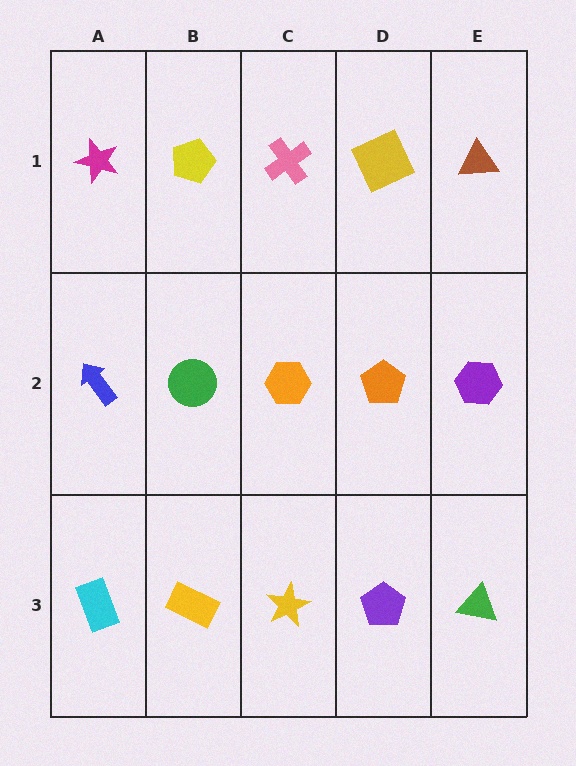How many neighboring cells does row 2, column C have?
4.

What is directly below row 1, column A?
A blue arrow.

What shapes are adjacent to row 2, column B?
A yellow pentagon (row 1, column B), a yellow rectangle (row 3, column B), a blue arrow (row 2, column A), an orange hexagon (row 2, column C).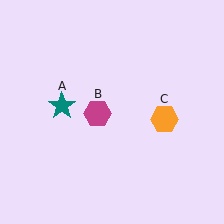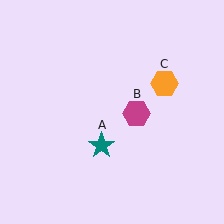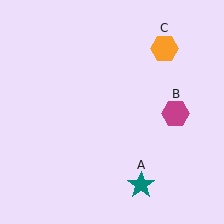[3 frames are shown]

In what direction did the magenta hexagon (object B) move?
The magenta hexagon (object B) moved right.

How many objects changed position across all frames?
3 objects changed position: teal star (object A), magenta hexagon (object B), orange hexagon (object C).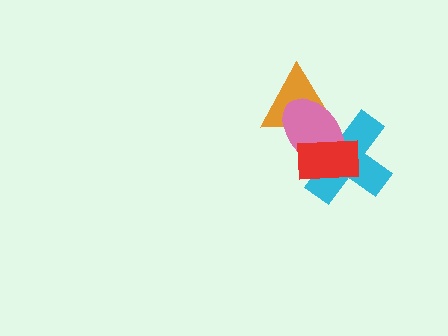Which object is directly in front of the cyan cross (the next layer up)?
The pink ellipse is directly in front of the cyan cross.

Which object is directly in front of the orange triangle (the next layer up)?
The cyan cross is directly in front of the orange triangle.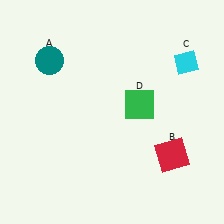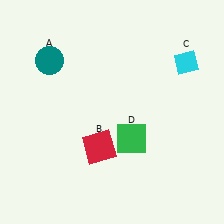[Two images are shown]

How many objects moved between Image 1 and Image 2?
2 objects moved between the two images.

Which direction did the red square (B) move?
The red square (B) moved left.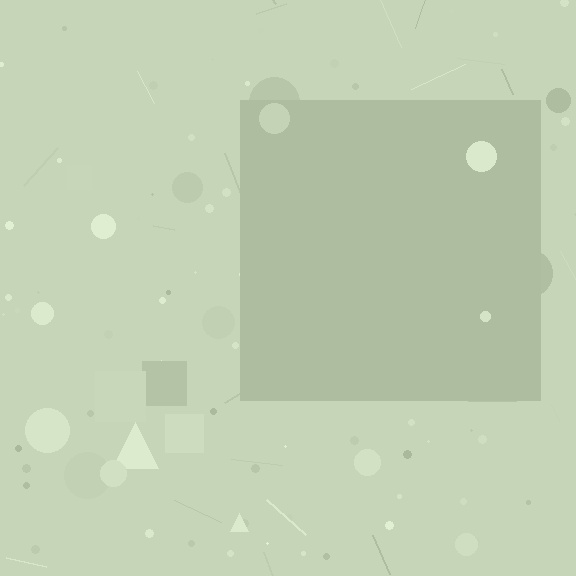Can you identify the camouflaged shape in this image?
The camouflaged shape is a square.